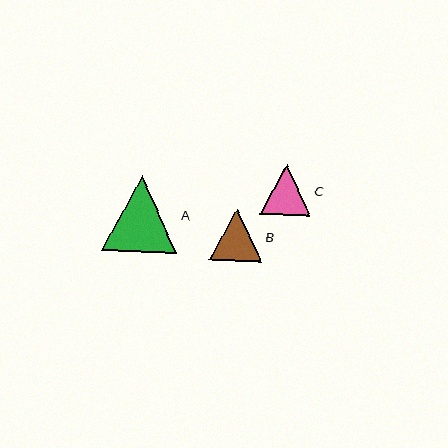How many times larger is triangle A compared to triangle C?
Triangle A is approximately 1.5 times the size of triangle C.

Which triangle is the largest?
Triangle A is the largest with a size of approximately 75 pixels.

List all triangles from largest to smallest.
From largest to smallest: A, B, C.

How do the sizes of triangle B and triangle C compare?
Triangle B and triangle C are approximately the same size.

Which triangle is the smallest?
Triangle C is the smallest with a size of approximately 50 pixels.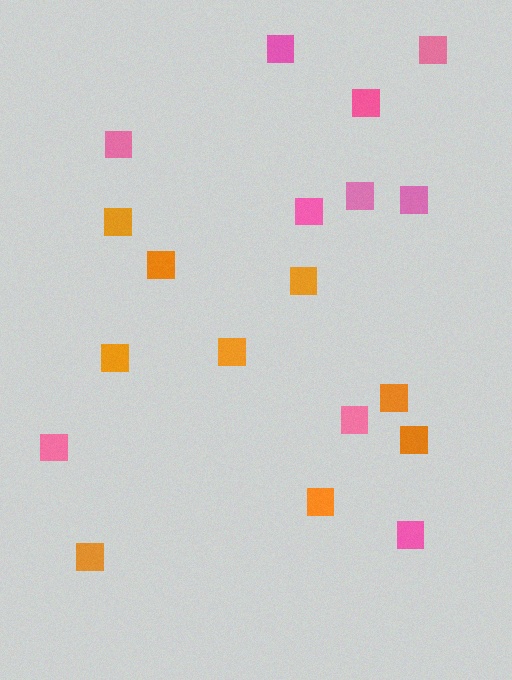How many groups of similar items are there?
There are 2 groups: one group of orange squares (9) and one group of pink squares (10).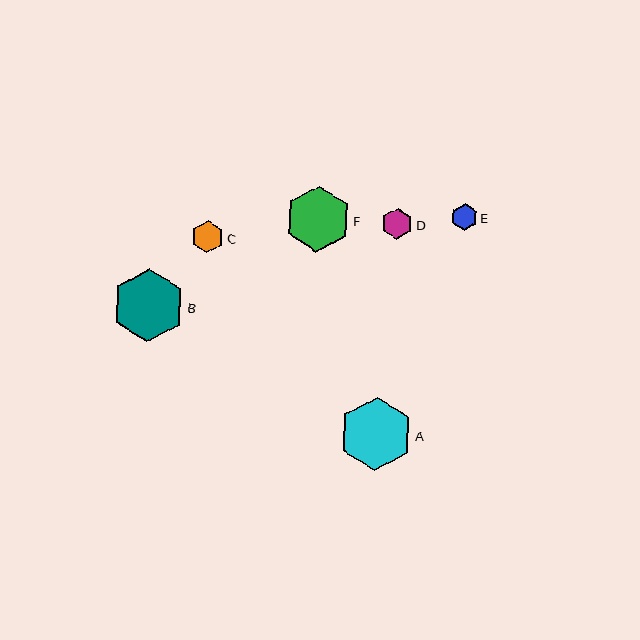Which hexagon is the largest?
Hexagon A is the largest with a size of approximately 73 pixels.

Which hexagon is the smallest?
Hexagon E is the smallest with a size of approximately 26 pixels.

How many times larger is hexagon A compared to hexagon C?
Hexagon A is approximately 2.3 times the size of hexagon C.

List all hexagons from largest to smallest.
From largest to smallest: A, B, F, C, D, E.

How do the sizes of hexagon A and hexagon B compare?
Hexagon A and hexagon B are approximately the same size.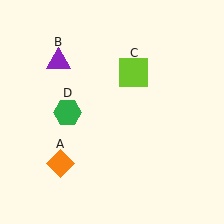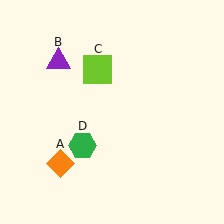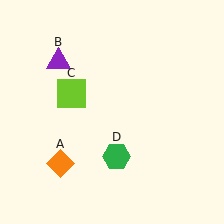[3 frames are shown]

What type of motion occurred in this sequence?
The lime square (object C), green hexagon (object D) rotated counterclockwise around the center of the scene.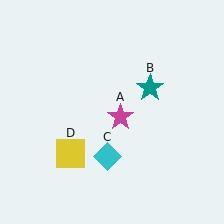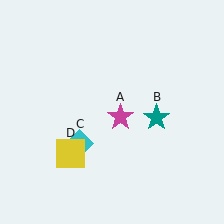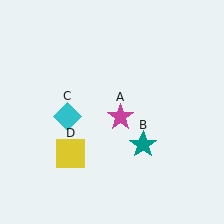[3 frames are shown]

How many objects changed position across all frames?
2 objects changed position: teal star (object B), cyan diamond (object C).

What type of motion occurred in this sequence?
The teal star (object B), cyan diamond (object C) rotated clockwise around the center of the scene.